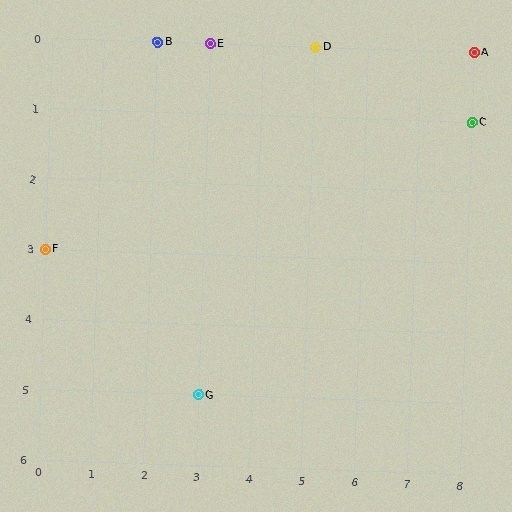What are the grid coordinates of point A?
Point A is at grid coordinates (8, 0).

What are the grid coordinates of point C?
Point C is at grid coordinates (8, 1).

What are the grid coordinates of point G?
Point G is at grid coordinates (3, 5).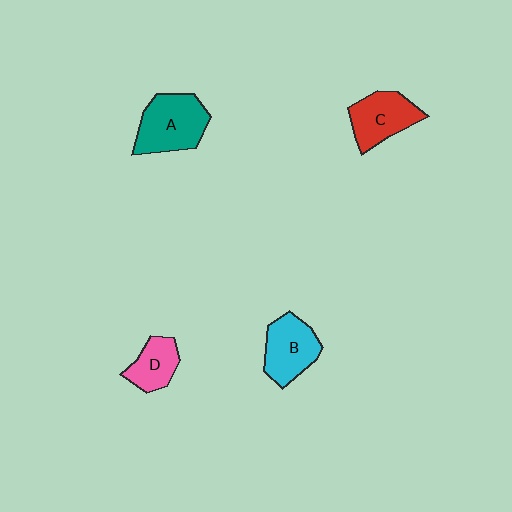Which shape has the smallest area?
Shape D (pink).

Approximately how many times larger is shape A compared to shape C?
Approximately 1.2 times.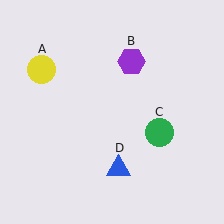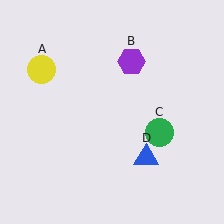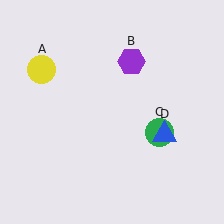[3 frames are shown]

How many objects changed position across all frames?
1 object changed position: blue triangle (object D).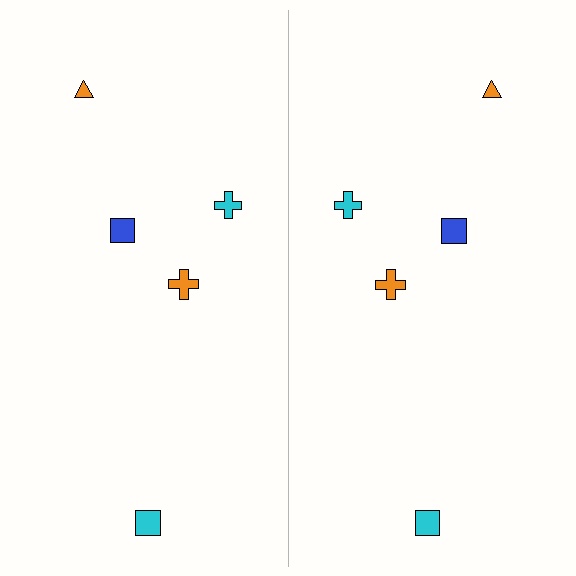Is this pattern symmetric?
Yes, this pattern has bilateral (reflection) symmetry.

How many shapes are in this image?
There are 10 shapes in this image.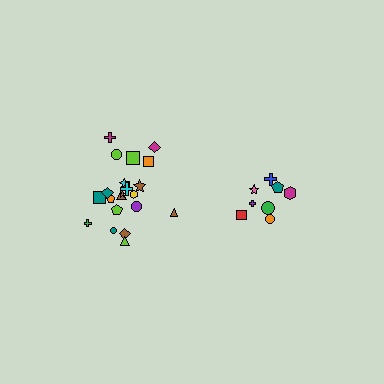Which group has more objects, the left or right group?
The left group.